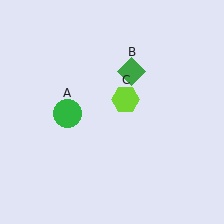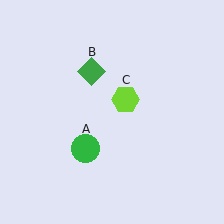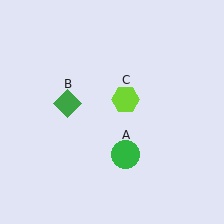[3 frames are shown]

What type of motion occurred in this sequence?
The green circle (object A), green diamond (object B) rotated counterclockwise around the center of the scene.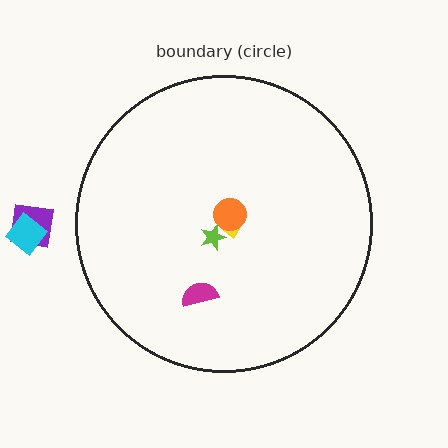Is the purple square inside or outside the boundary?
Outside.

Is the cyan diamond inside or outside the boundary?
Outside.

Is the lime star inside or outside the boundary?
Inside.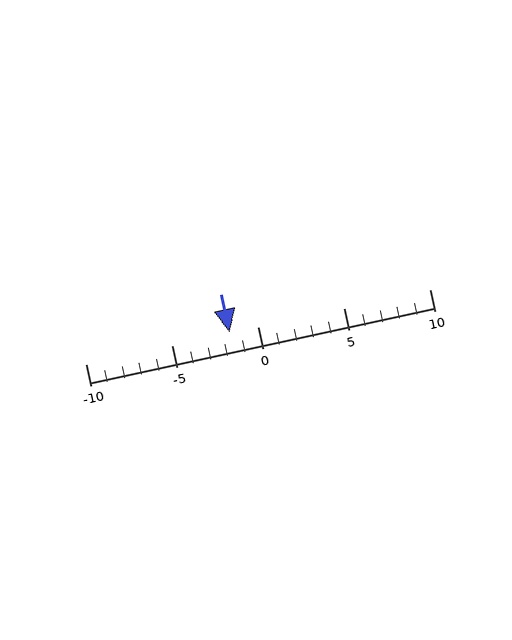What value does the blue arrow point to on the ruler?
The blue arrow points to approximately -2.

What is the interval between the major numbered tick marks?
The major tick marks are spaced 5 units apart.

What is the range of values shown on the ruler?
The ruler shows values from -10 to 10.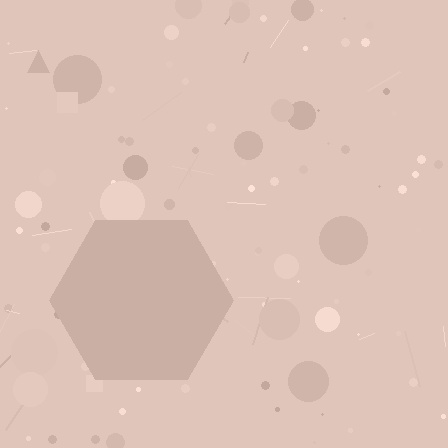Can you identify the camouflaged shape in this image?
The camouflaged shape is a hexagon.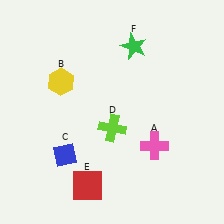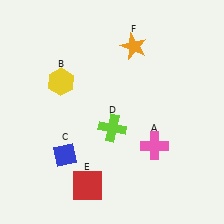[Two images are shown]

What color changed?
The star (F) changed from green in Image 1 to orange in Image 2.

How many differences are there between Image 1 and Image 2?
There is 1 difference between the two images.